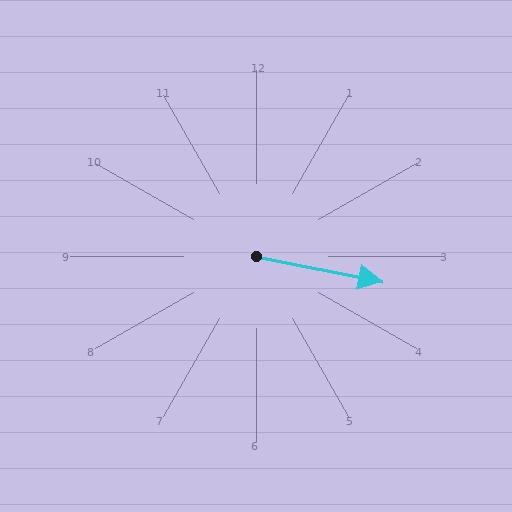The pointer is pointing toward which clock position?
Roughly 3 o'clock.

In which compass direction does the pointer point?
East.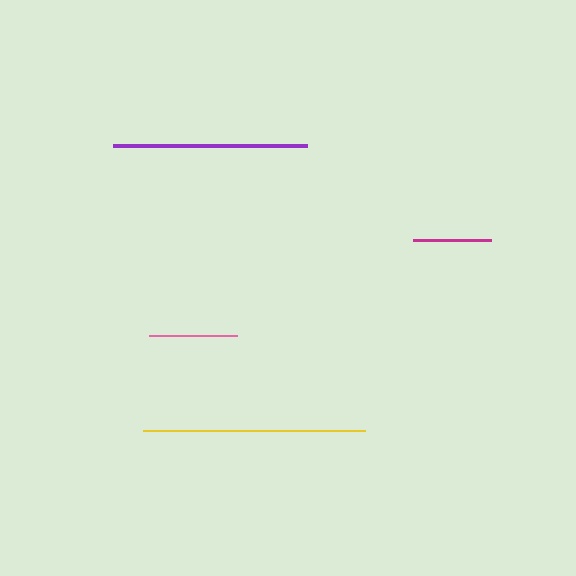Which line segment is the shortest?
The magenta line is the shortest at approximately 79 pixels.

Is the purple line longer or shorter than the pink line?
The purple line is longer than the pink line.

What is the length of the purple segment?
The purple segment is approximately 193 pixels long.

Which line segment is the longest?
The yellow line is the longest at approximately 222 pixels.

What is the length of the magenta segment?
The magenta segment is approximately 79 pixels long.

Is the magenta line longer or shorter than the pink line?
The pink line is longer than the magenta line.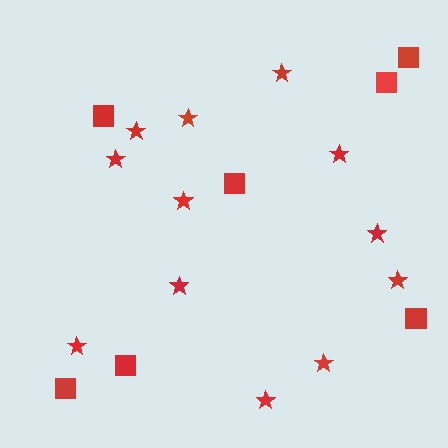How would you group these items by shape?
There are 2 groups: one group of squares (7) and one group of stars (12).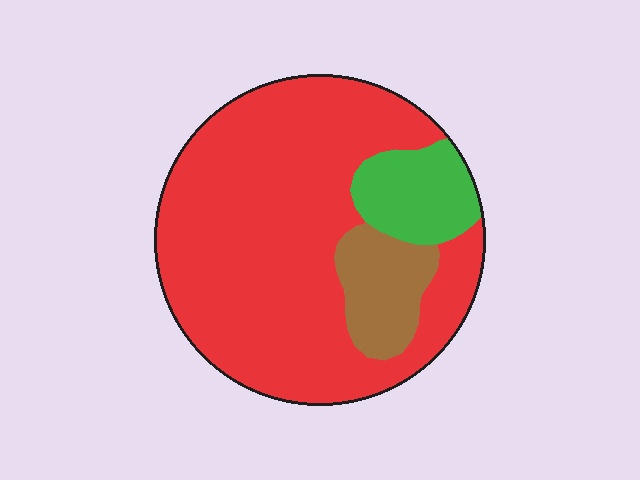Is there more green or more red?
Red.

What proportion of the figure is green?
Green takes up about one eighth (1/8) of the figure.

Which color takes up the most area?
Red, at roughly 75%.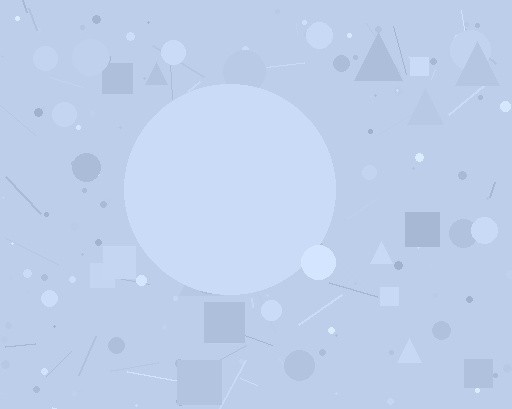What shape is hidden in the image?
A circle is hidden in the image.